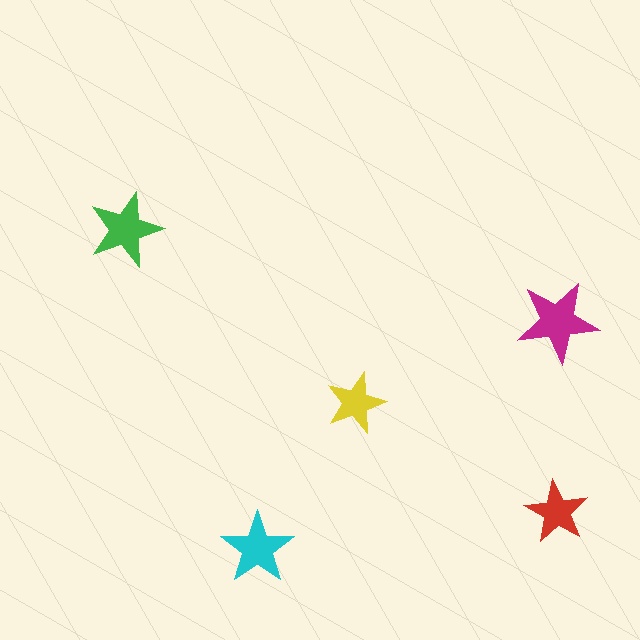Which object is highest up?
The green star is topmost.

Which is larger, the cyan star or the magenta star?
The magenta one.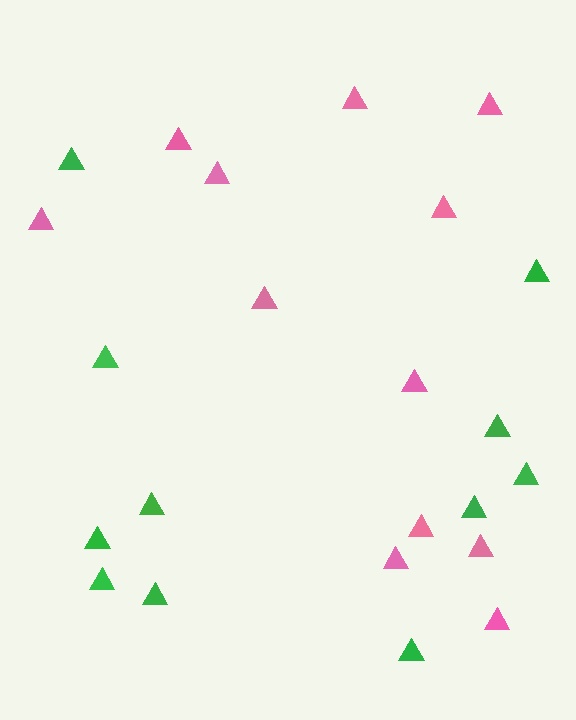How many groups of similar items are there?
There are 2 groups: one group of pink triangles (12) and one group of green triangles (11).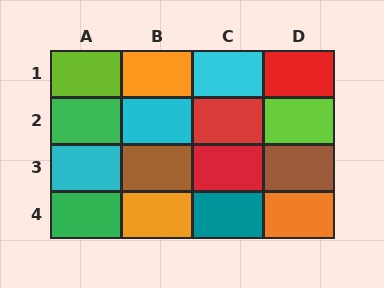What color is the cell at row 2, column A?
Green.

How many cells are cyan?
3 cells are cyan.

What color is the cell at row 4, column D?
Orange.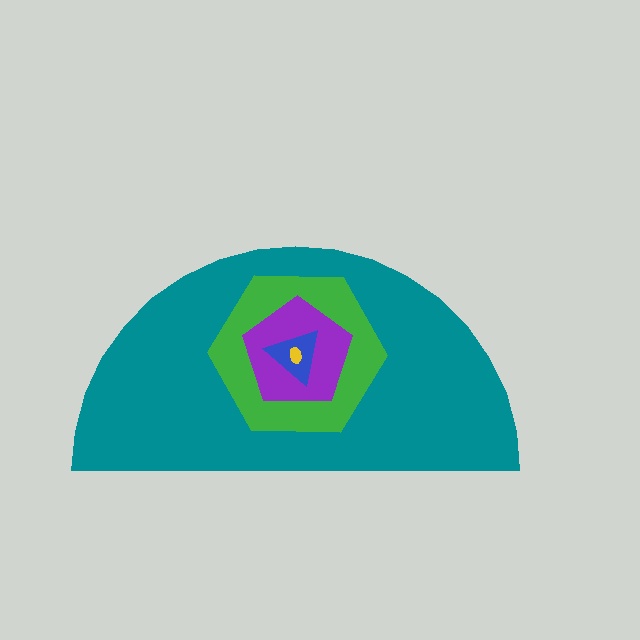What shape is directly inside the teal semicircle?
The green hexagon.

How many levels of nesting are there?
5.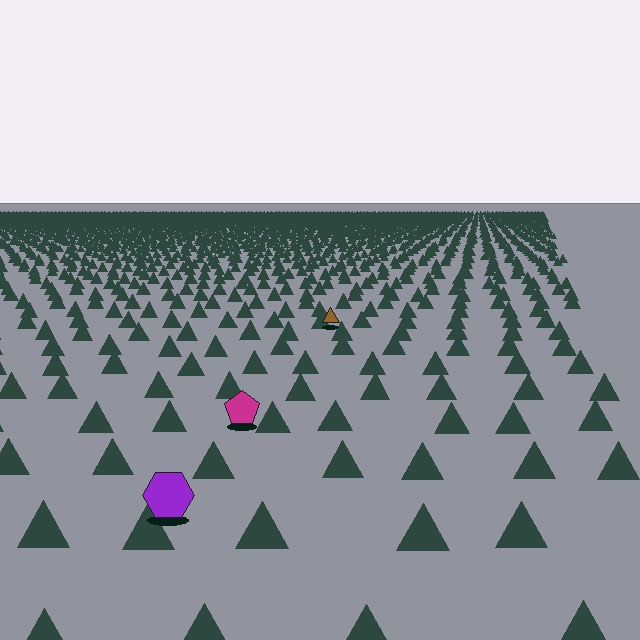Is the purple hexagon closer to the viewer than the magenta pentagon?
Yes. The purple hexagon is closer — you can tell from the texture gradient: the ground texture is coarser near it.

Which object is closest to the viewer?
The purple hexagon is closest. The texture marks near it are larger and more spread out.